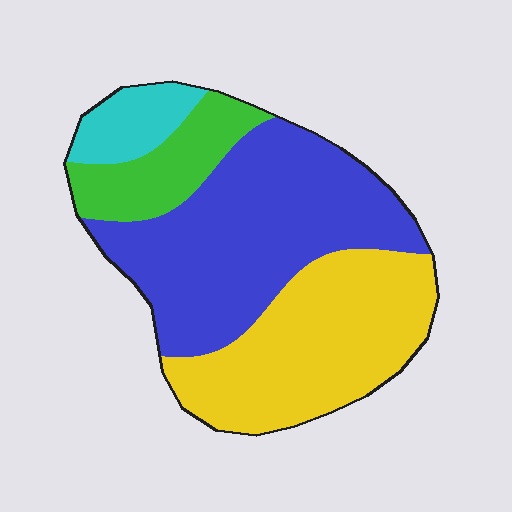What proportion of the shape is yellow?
Yellow takes up between a quarter and a half of the shape.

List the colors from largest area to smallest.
From largest to smallest: blue, yellow, green, cyan.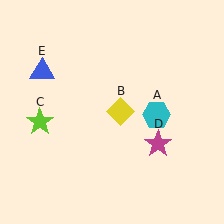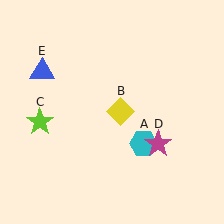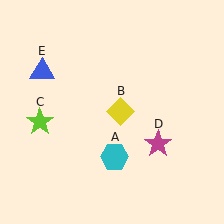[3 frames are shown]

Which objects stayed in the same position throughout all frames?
Yellow diamond (object B) and lime star (object C) and magenta star (object D) and blue triangle (object E) remained stationary.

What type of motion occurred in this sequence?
The cyan hexagon (object A) rotated clockwise around the center of the scene.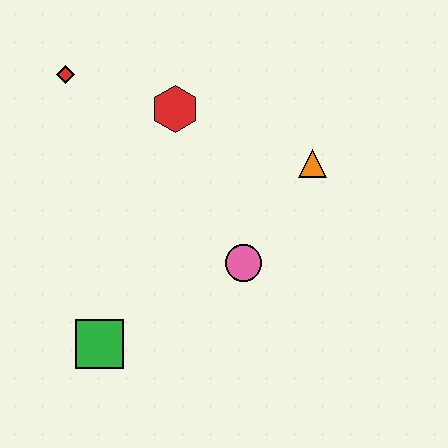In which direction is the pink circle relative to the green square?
The pink circle is to the right of the green square.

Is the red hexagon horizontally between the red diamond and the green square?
No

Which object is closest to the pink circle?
The orange triangle is closest to the pink circle.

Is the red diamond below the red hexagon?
No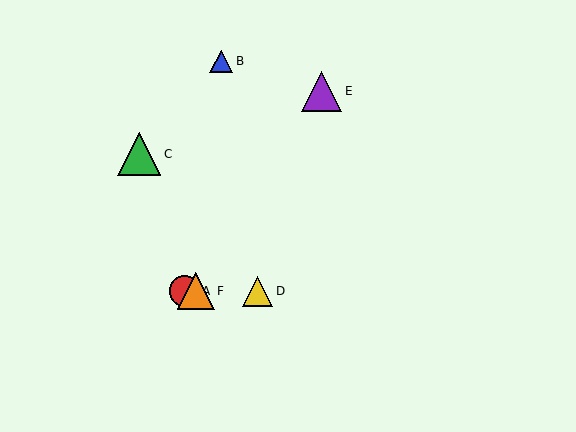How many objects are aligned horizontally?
3 objects (A, D, F) are aligned horizontally.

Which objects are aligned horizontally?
Objects A, D, F are aligned horizontally.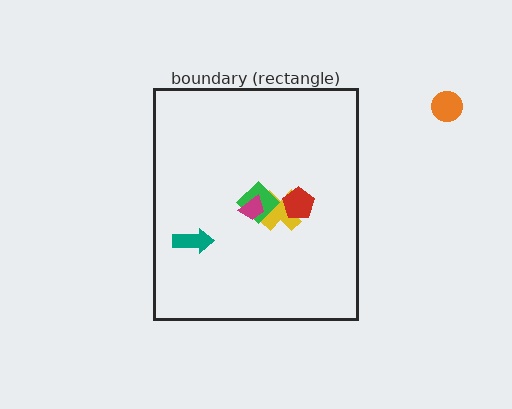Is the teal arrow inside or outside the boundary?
Inside.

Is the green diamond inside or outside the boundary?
Inside.